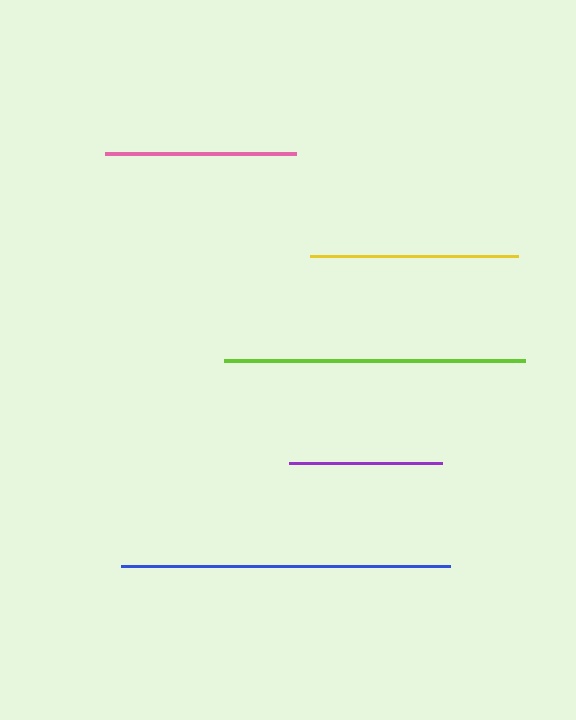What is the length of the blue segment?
The blue segment is approximately 329 pixels long.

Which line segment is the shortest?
The purple line is the shortest at approximately 153 pixels.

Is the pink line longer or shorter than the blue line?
The blue line is longer than the pink line.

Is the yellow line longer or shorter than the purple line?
The yellow line is longer than the purple line.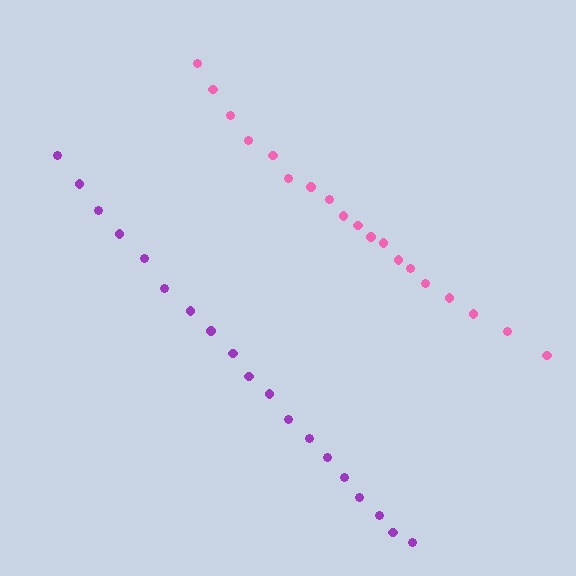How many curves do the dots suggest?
There are 2 distinct paths.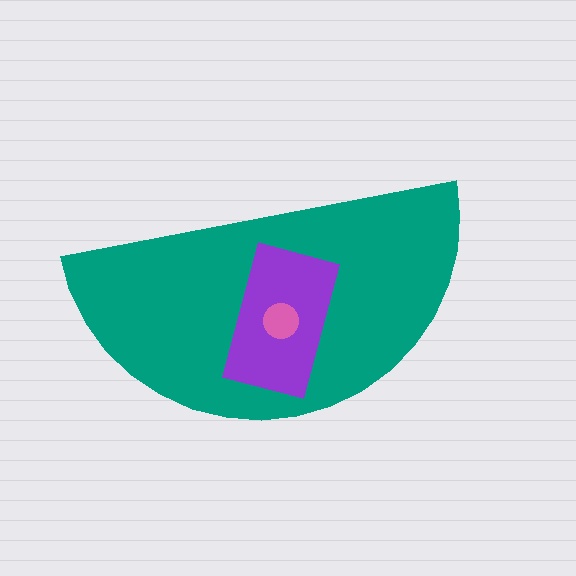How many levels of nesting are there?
3.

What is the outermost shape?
The teal semicircle.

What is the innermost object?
The pink circle.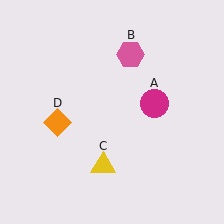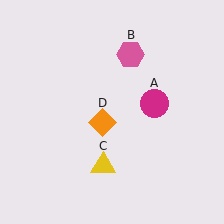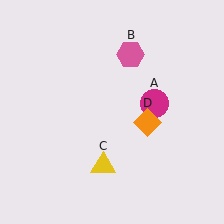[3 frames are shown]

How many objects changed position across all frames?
1 object changed position: orange diamond (object D).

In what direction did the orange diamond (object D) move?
The orange diamond (object D) moved right.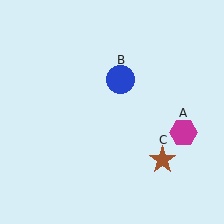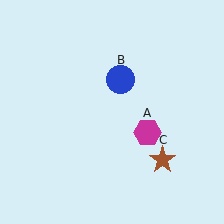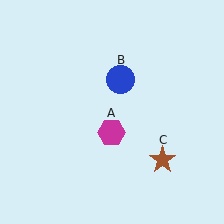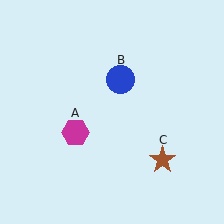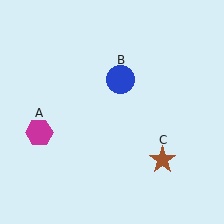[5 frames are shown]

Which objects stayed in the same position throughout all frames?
Blue circle (object B) and brown star (object C) remained stationary.